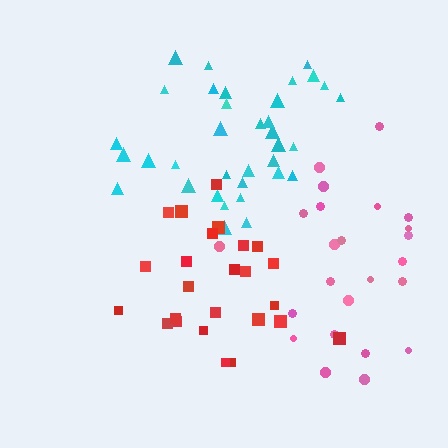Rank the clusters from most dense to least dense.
cyan, red, pink.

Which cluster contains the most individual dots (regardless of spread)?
Cyan (35).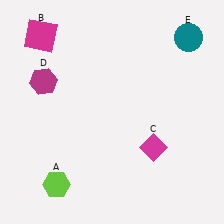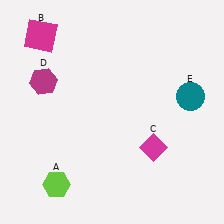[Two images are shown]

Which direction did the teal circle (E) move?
The teal circle (E) moved down.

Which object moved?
The teal circle (E) moved down.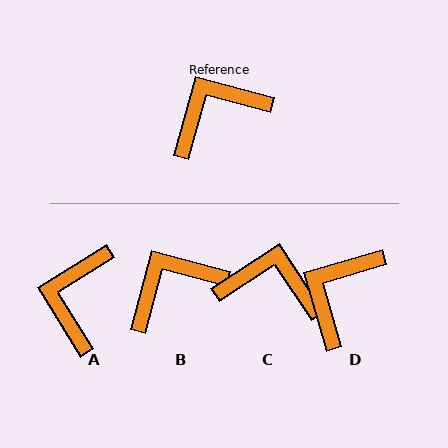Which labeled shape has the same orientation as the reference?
B.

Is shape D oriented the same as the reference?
No, it is off by about 32 degrees.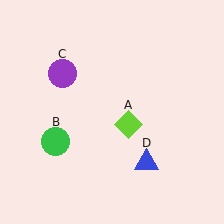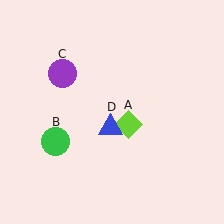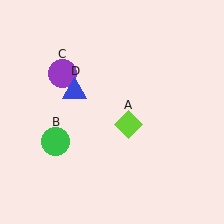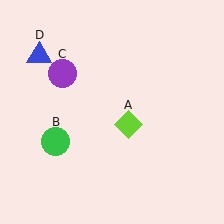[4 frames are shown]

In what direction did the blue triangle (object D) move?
The blue triangle (object D) moved up and to the left.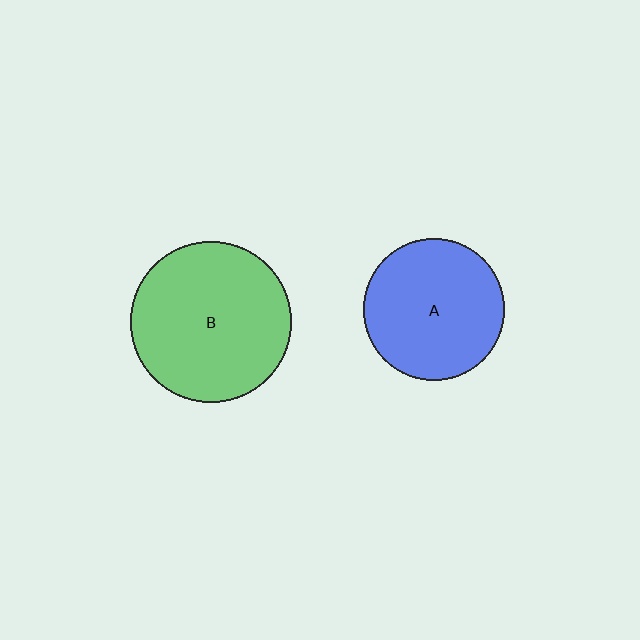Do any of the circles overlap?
No, none of the circles overlap.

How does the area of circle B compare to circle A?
Approximately 1.3 times.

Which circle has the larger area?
Circle B (green).